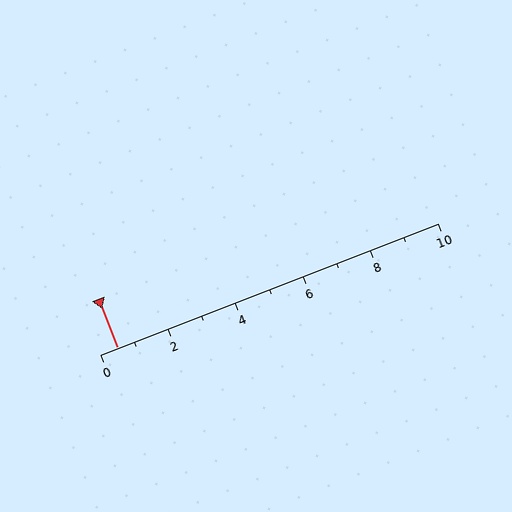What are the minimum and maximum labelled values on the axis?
The axis runs from 0 to 10.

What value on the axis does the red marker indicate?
The marker indicates approximately 0.5.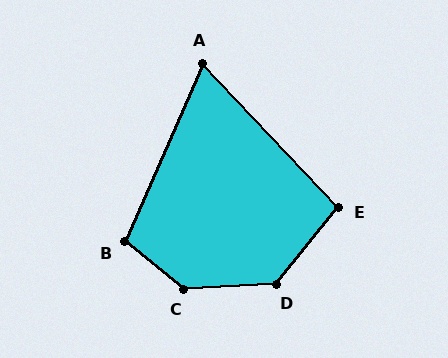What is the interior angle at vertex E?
Approximately 98 degrees (obtuse).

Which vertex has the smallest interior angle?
A, at approximately 67 degrees.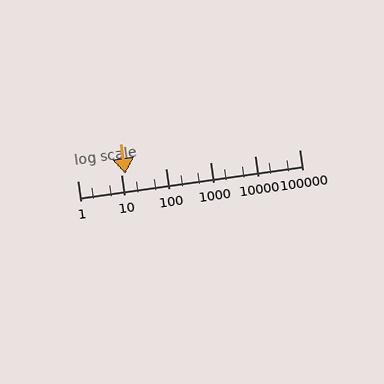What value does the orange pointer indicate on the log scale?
The pointer indicates approximately 12.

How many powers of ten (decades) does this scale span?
The scale spans 5 decades, from 1 to 100000.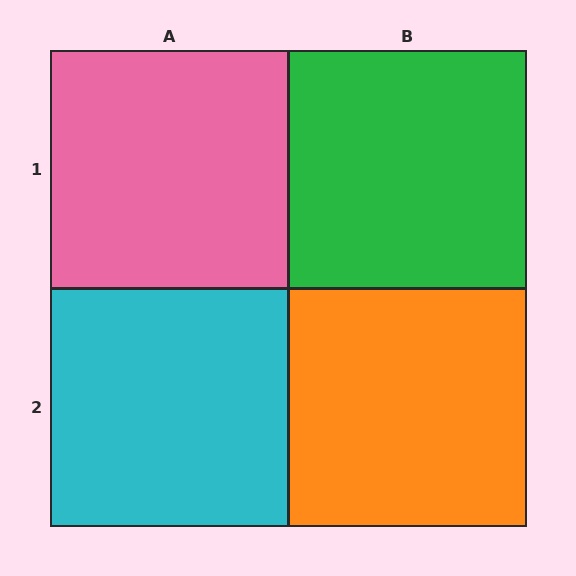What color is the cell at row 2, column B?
Orange.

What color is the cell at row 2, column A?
Cyan.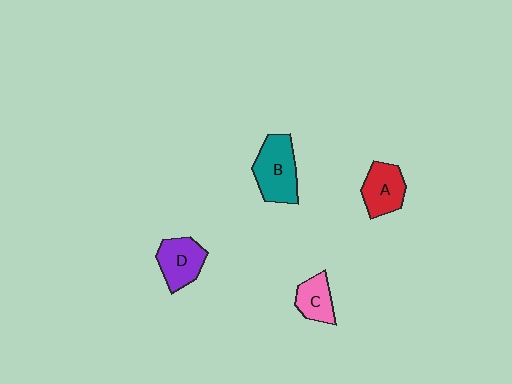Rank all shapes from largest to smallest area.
From largest to smallest: B (teal), D (purple), A (red), C (pink).